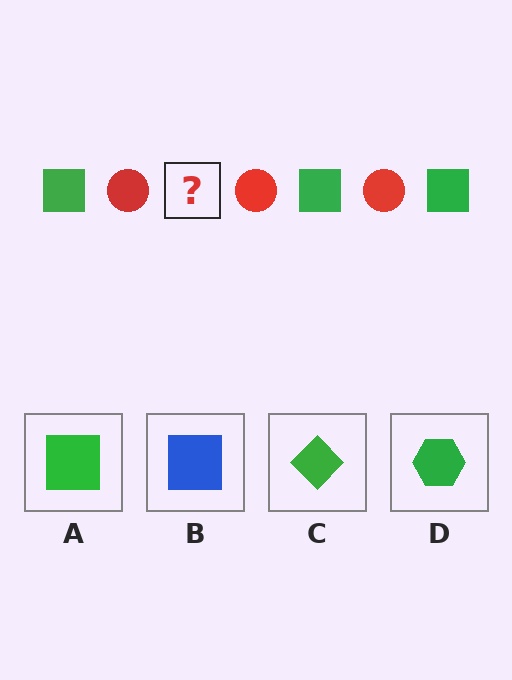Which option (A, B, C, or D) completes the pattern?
A.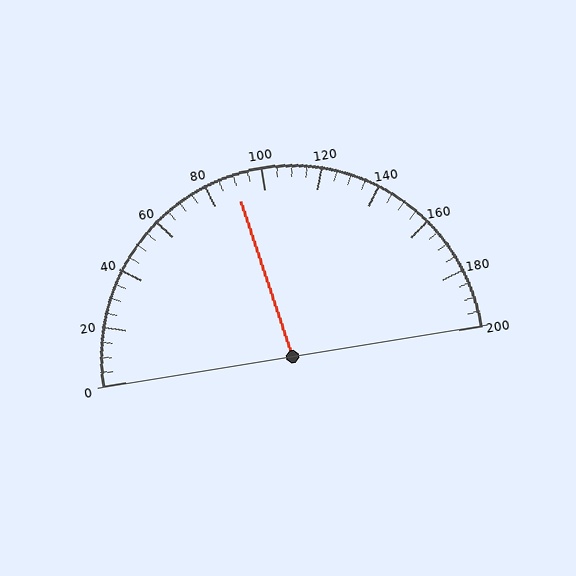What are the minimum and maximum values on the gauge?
The gauge ranges from 0 to 200.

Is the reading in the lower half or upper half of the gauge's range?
The reading is in the lower half of the range (0 to 200).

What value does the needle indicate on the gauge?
The needle indicates approximately 90.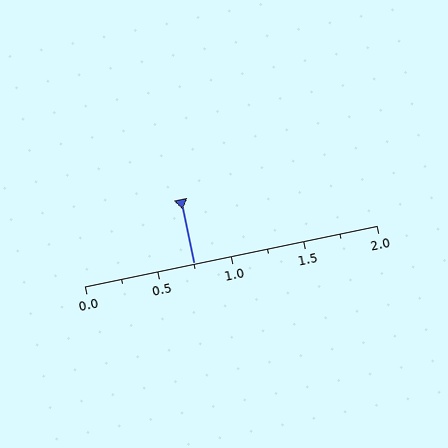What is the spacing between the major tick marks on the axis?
The major ticks are spaced 0.5 apart.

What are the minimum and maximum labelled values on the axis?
The axis runs from 0.0 to 2.0.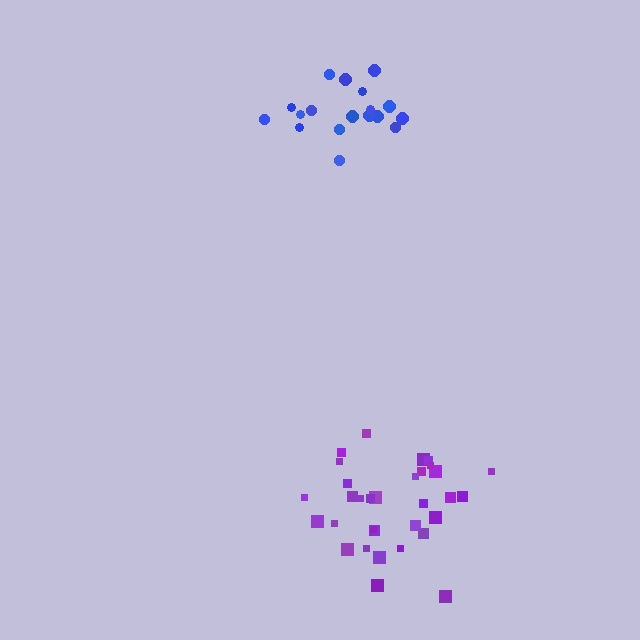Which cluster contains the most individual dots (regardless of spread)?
Purple (32).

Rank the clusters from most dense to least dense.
purple, blue.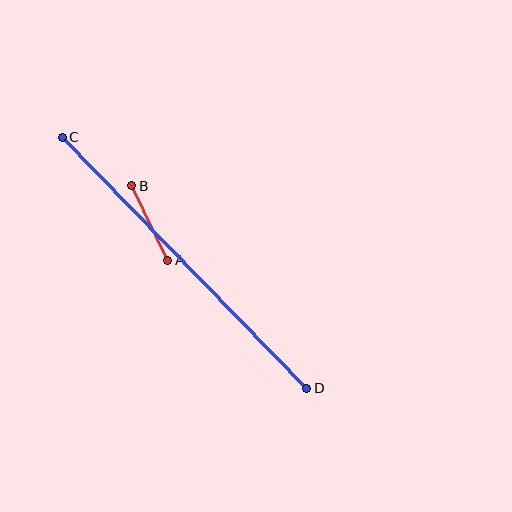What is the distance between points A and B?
The distance is approximately 83 pixels.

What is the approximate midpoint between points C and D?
The midpoint is at approximately (184, 263) pixels.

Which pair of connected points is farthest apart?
Points C and D are farthest apart.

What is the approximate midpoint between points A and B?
The midpoint is at approximately (150, 223) pixels.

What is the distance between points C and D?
The distance is approximately 351 pixels.